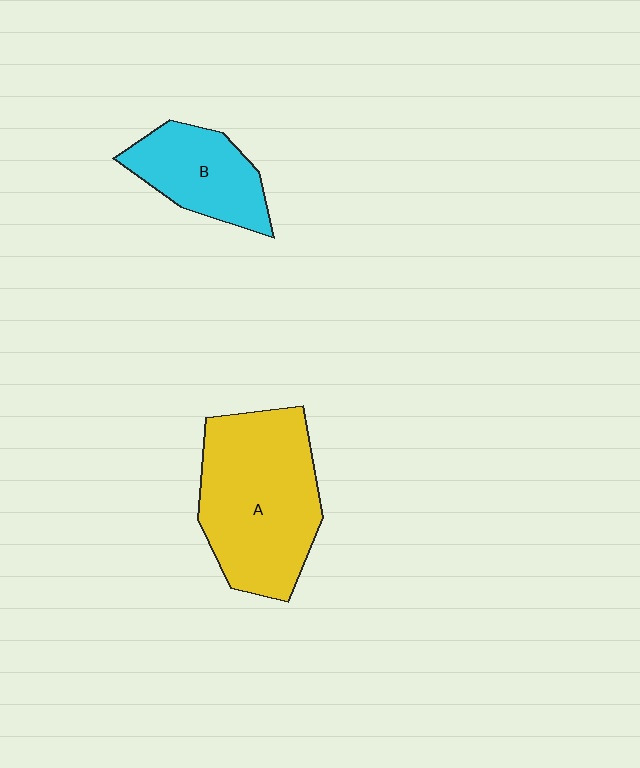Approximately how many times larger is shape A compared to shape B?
Approximately 1.9 times.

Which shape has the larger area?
Shape A (yellow).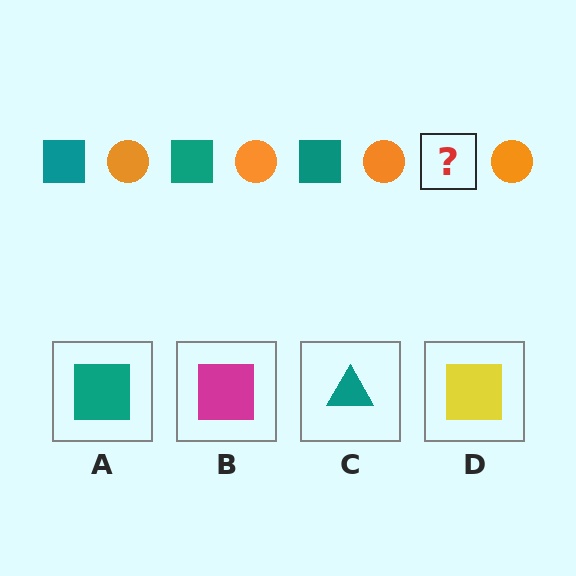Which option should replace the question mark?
Option A.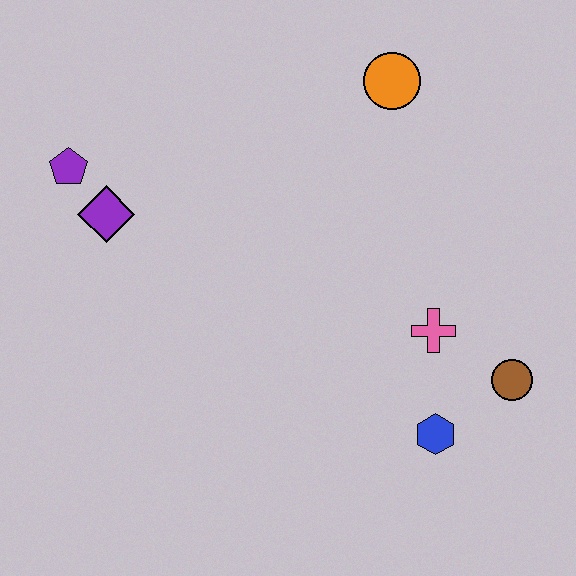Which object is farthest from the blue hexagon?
The purple pentagon is farthest from the blue hexagon.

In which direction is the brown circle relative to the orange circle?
The brown circle is below the orange circle.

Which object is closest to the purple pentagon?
The purple diamond is closest to the purple pentagon.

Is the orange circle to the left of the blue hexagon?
Yes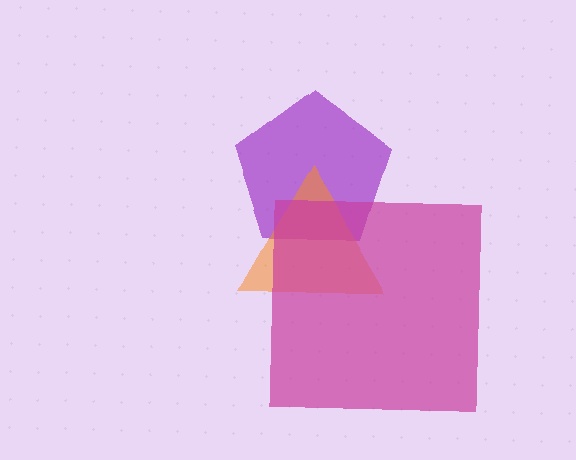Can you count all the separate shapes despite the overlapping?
Yes, there are 3 separate shapes.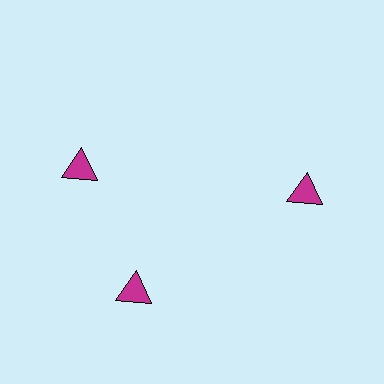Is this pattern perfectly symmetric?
No. The 3 magenta triangles are arranged in a ring, but one element near the 11 o'clock position is rotated out of alignment along the ring, breaking the 3-fold rotational symmetry.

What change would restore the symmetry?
The symmetry would be restored by rotating it back into even spacing with its neighbors so that all 3 triangles sit at equal angles and equal distance from the center.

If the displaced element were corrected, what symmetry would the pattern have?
It would have 3-fold rotational symmetry — the pattern would map onto itself every 120 degrees.